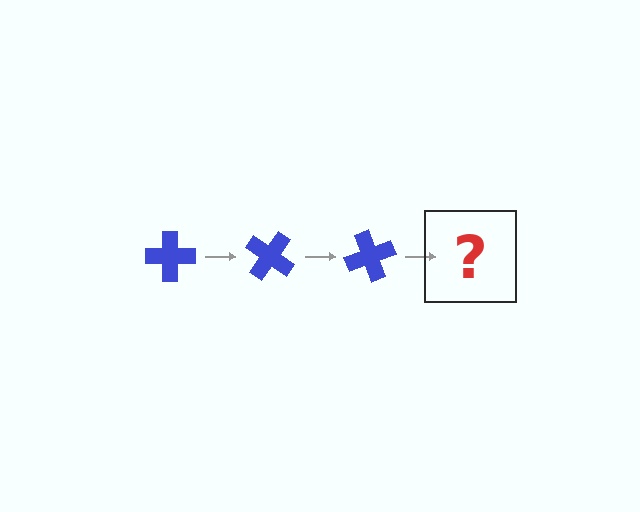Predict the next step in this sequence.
The next step is a blue cross rotated 105 degrees.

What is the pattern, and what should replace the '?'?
The pattern is that the cross rotates 35 degrees each step. The '?' should be a blue cross rotated 105 degrees.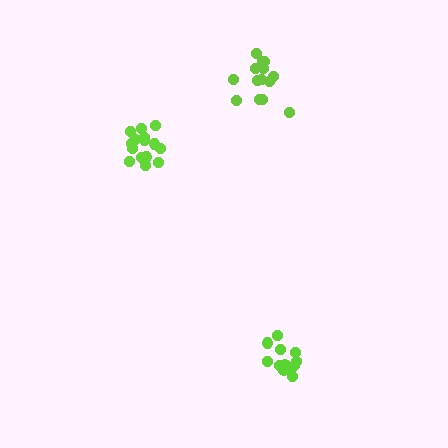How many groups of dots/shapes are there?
There are 3 groups.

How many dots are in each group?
Group 1: 12 dots, Group 2: 15 dots, Group 3: 14 dots (41 total).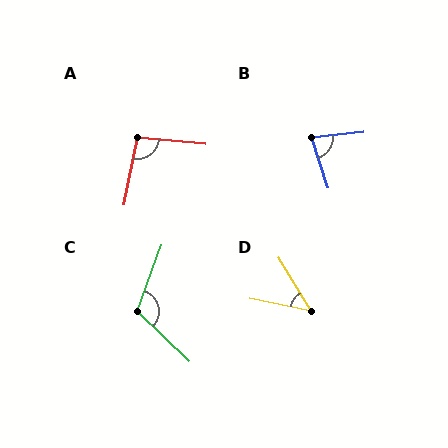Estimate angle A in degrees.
Approximately 96 degrees.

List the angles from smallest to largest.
D (47°), B (78°), A (96°), C (114°).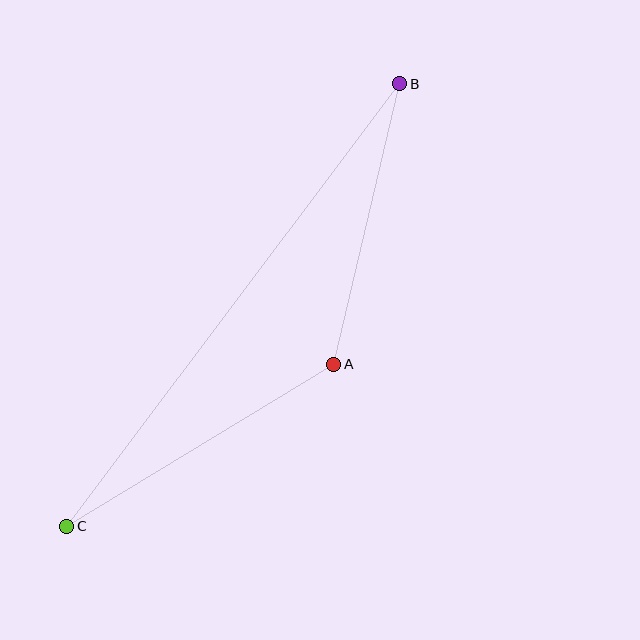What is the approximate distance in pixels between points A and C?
The distance between A and C is approximately 312 pixels.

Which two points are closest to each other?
Points A and B are closest to each other.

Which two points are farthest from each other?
Points B and C are farthest from each other.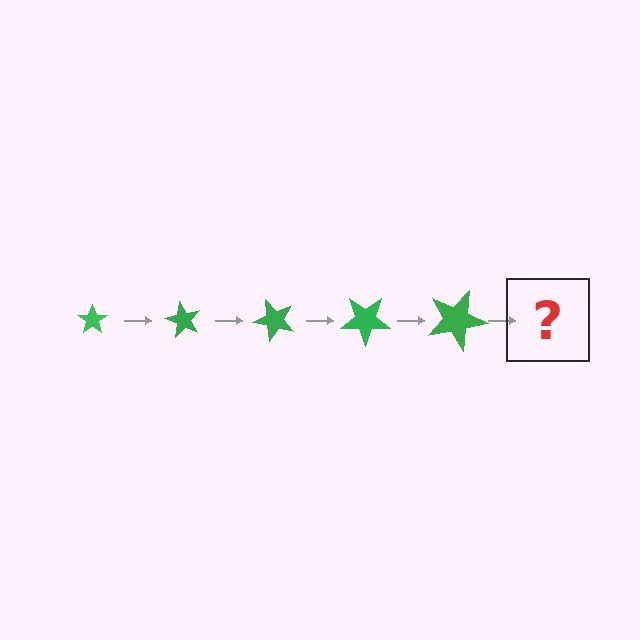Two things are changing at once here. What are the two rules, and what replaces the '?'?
The two rules are that the star grows larger each step and it rotates 60 degrees each step. The '?' should be a star, larger than the previous one and rotated 300 degrees from the start.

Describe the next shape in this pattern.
It should be a star, larger than the previous one and rotated 300 degrees from the start.